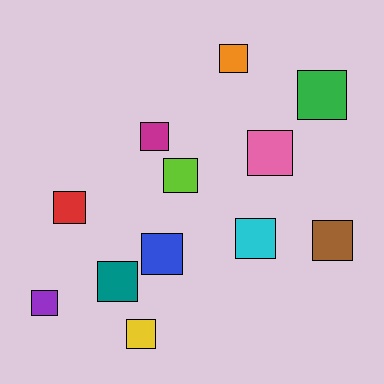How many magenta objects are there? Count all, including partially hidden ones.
There is 1 magenta object.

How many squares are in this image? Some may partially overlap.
There are 12 squares.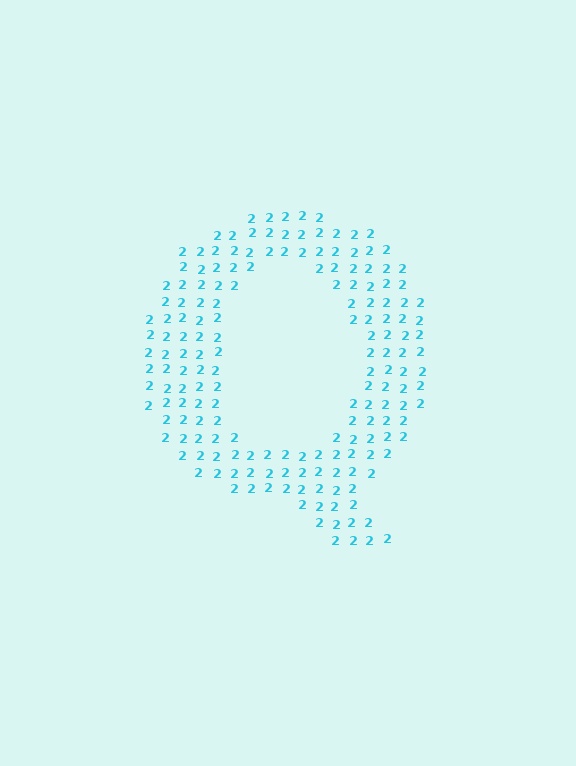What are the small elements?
The small elements are digit 2's.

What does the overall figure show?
The overall figure shows the letter Q.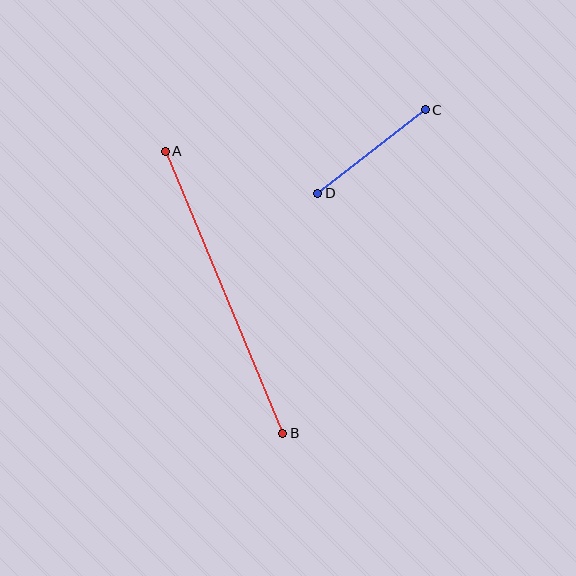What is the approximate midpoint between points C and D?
The midpoint is at approximately (371, 151) pixels.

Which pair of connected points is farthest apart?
Points A and B are farthest apart.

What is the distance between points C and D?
The distance is approximately 136 pixels.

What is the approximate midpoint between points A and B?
The midpoint is at approximately (224, 292) pixels.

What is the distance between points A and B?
The distance is approximately 305 pixels.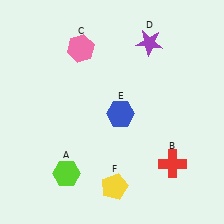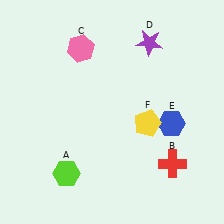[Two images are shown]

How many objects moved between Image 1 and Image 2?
2 objects moved between the two images.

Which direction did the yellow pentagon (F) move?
The yellow pentagon (F) moved up.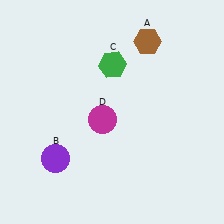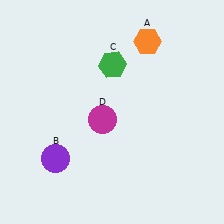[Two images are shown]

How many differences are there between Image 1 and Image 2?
There is 1 difference between the two images.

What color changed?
The hexagon (A) changed from brown in Image 1 to orange in Image 2.